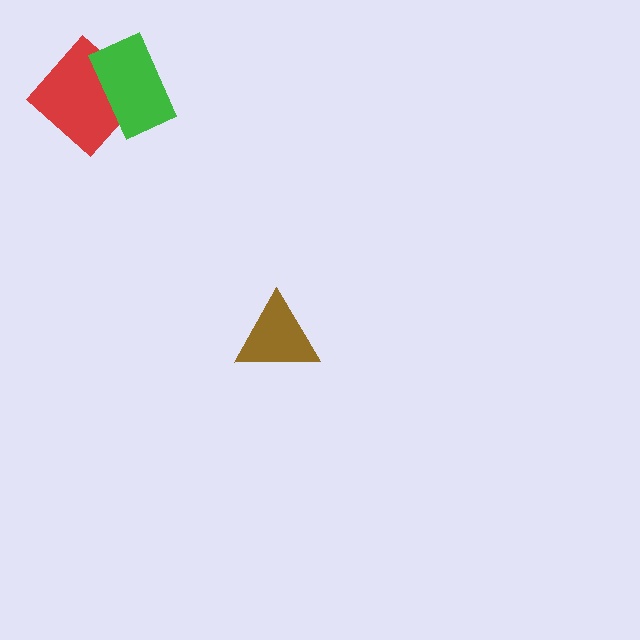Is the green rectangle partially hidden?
No, no other shape covers it.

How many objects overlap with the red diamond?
1 object overlaps with the red diamond.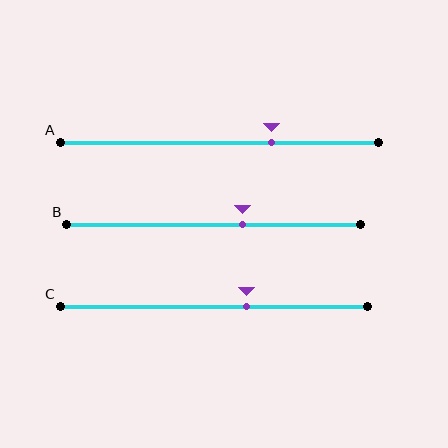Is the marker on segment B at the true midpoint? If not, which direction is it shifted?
No, the marker on segment B is shifted to the right by about 10% of the segment length.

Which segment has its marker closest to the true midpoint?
Segment B has its marker closest to the true midpoint.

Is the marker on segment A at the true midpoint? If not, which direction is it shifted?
No, the marker on segment A is shifted to the right by about 17% of the segment length.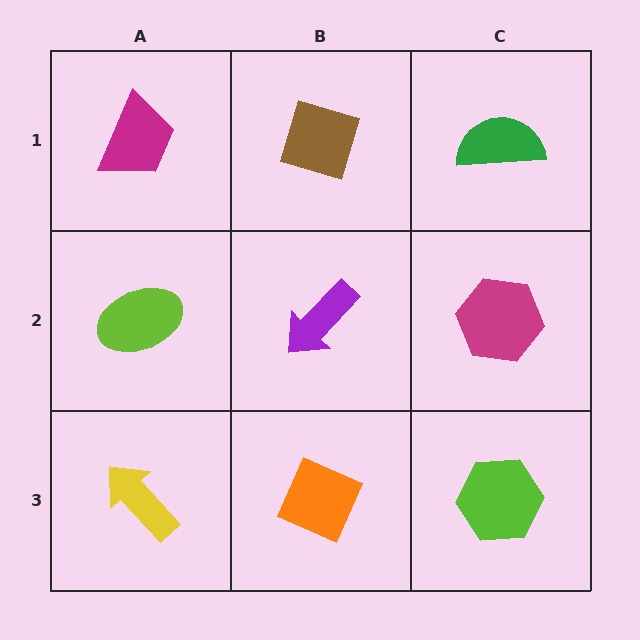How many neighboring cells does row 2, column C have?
3.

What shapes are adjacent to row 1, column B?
A purple arrow (row 2, column B), a magenta trapezoid (row 1, column A), a green semicircle (row 1, column C).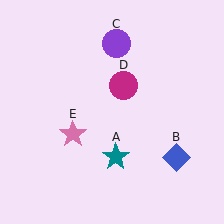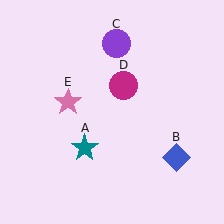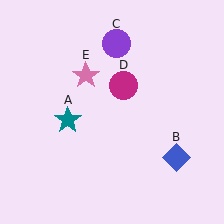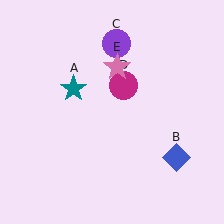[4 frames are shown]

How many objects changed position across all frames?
2 objects changed position: teal star (object A), pink star (object E).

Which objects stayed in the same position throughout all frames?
Blue diamond (object B) and purple circle (object C) and magenta circle (object D) remained stationary.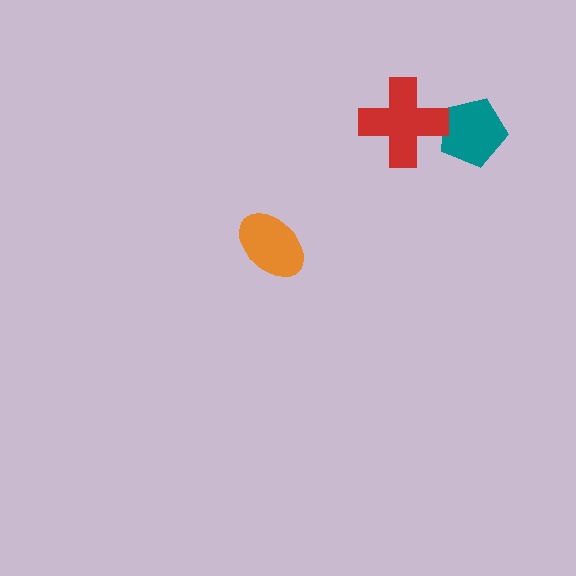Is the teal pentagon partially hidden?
Yes, it is partially covered by another shape.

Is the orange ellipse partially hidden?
No, no other shape covers it.